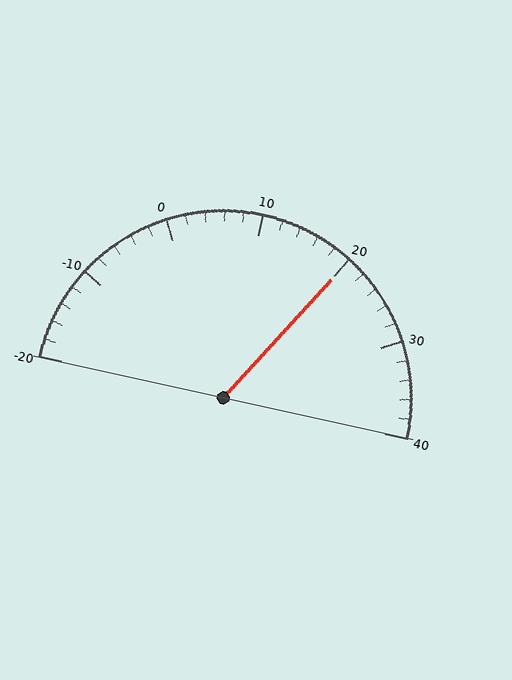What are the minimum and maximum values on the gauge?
The gauge ranges from -20 to 40.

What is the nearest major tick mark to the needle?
The nearest major tick mark is 20.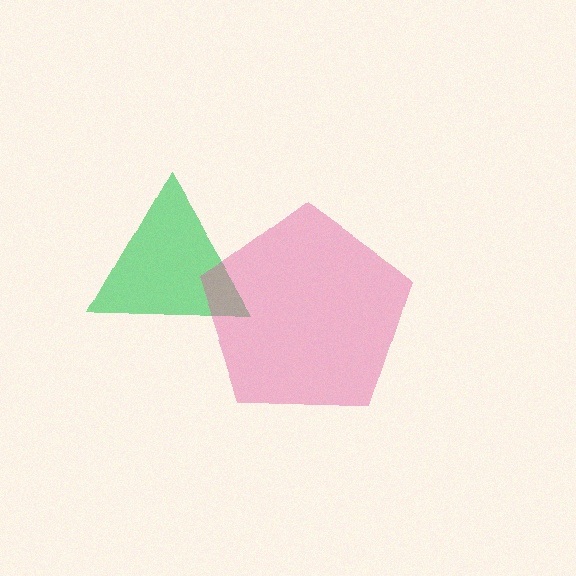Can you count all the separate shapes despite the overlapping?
Yes, there are 2 separate shapes.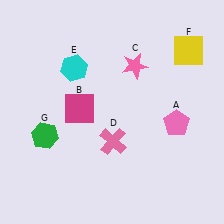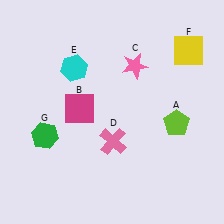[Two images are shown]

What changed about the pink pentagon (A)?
In Image 1, A is pink. In Image 2, it changed to lime.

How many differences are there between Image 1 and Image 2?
There is 1 difference between the two images.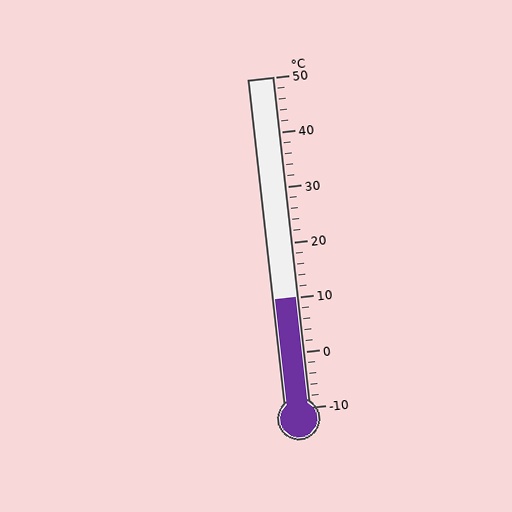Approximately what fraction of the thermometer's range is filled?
The thermometer is filled to approximately 35% of its range.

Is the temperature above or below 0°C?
The temperature is above 0°C.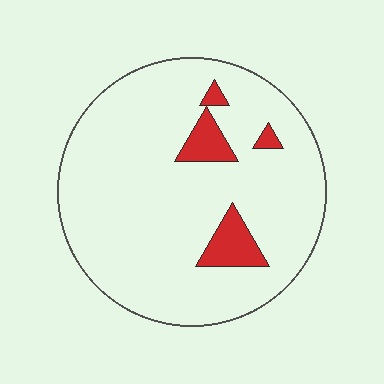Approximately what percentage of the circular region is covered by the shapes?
Approximately 10%.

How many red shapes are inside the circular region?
4.